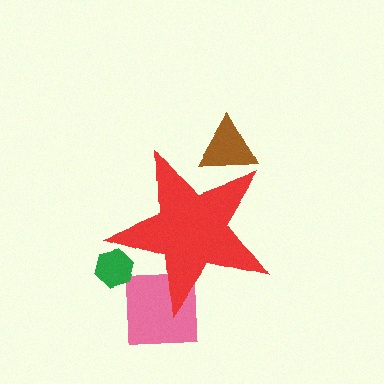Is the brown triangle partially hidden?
Yes, the brown triangle is partially hidden behind the red star.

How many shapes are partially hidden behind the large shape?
3 shapes are partially hidden.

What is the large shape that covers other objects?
A red star.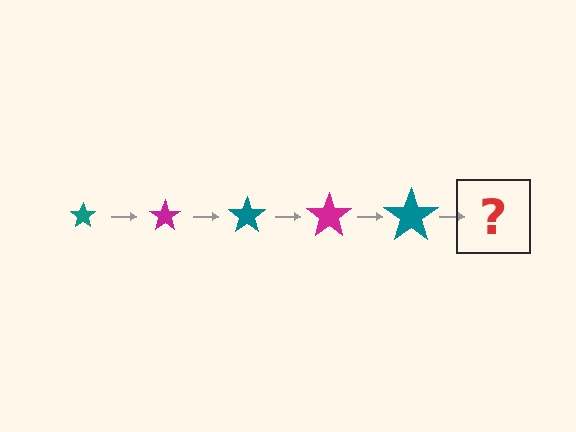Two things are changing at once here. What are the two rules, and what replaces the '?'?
The two rules are that the star grows larger each step and the color cycles through teal and magenta. The '?' should be a magenta star, larger than the previous one.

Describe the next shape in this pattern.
It should be a magenta star, larger than the previous one.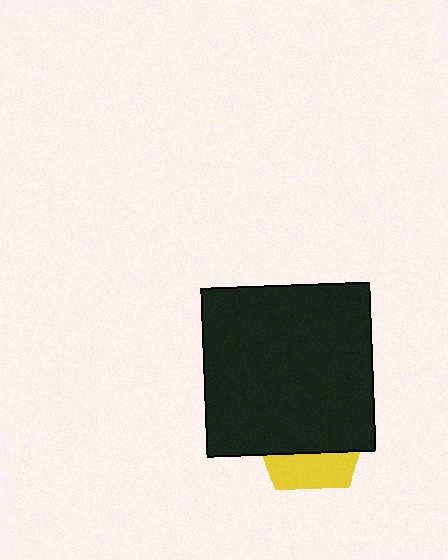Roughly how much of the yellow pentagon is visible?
A small part of it is visible (roughly 31%).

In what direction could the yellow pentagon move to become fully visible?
The yellow pentagon could move down. That would shift it out from behind the black square entirely.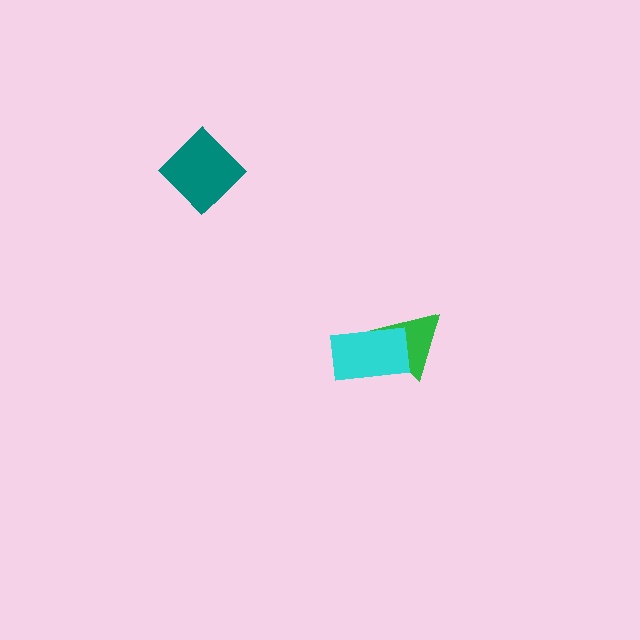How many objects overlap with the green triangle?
1 object overlaps with the green triangle.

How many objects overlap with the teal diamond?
0 objects overlap with the teal diamond.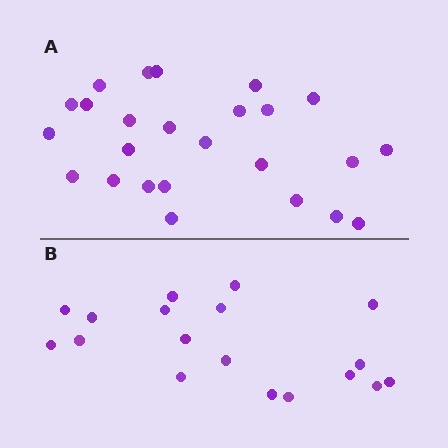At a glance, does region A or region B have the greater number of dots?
Region A (the top region) has more dots.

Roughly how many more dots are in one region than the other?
Region A has roughly 8 or so more dots than region B.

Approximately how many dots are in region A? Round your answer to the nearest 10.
About 20 dots. (The exact count is 25, which rounds to 20.)